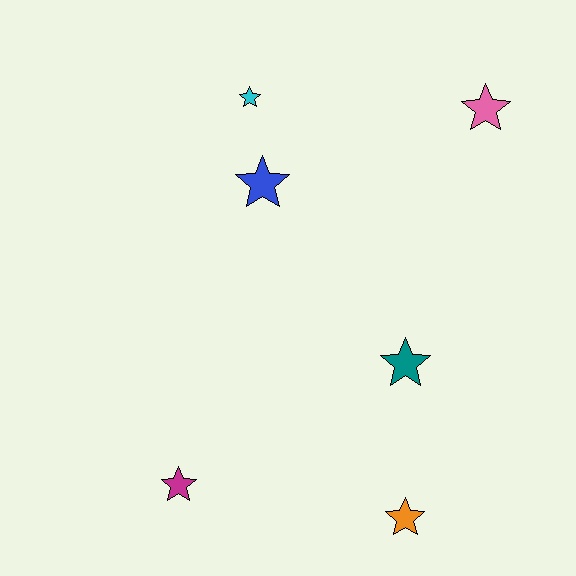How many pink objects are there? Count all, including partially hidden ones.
There is 1 pink object.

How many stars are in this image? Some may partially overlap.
There are 6 stars.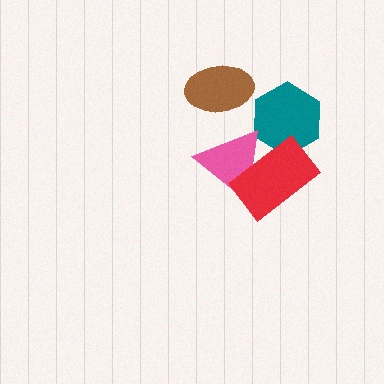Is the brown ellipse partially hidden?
No, no other shape covers it.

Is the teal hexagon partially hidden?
Yes, it is partially covered by another shape.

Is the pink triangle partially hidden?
Yes, it is partially covered by another shape.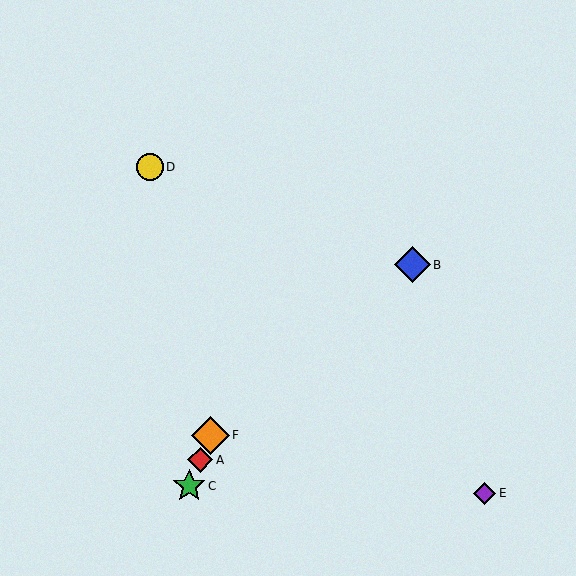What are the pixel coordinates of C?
Object C is at (189, 486).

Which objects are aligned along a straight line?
Objects A, C, F are aligned along a straight line.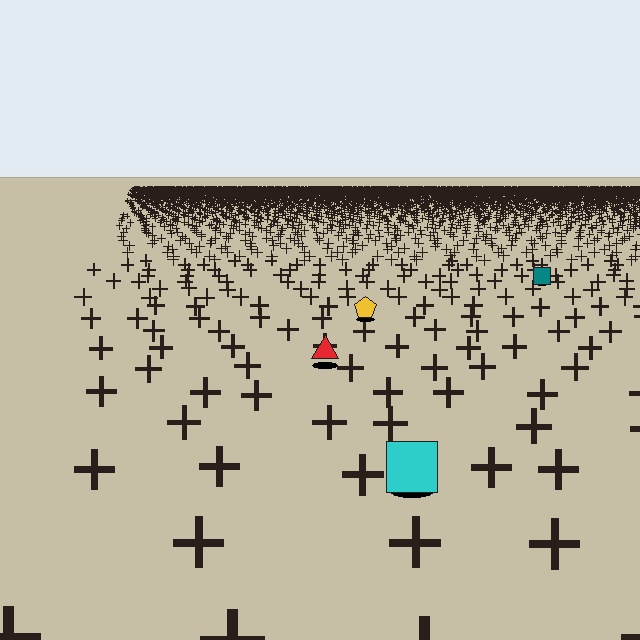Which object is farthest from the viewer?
The teal square is farthest from the viewer. It appears smaller and the ground texture around it is denser.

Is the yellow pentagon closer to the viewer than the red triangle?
No. The red triangle is closer — you can tell from the texture gradient: the ground texture is coarser near it.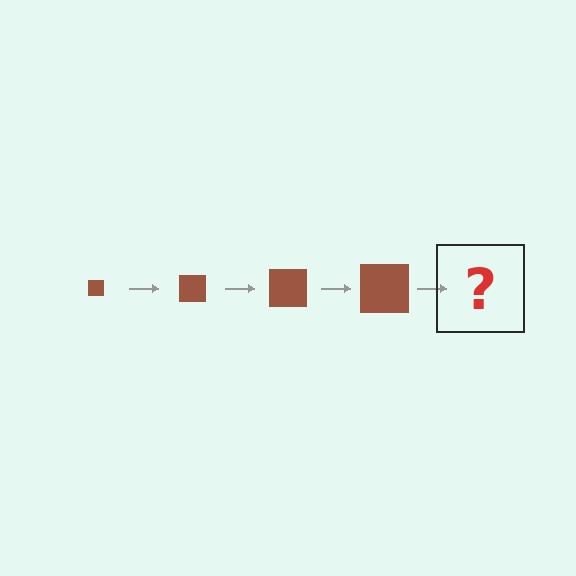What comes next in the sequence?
The next element should be a brown square, larger than the previous one.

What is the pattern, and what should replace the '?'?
The pattern is that the square gets progressively larger each step. The '?' should be a brown square, larger than the previous one.